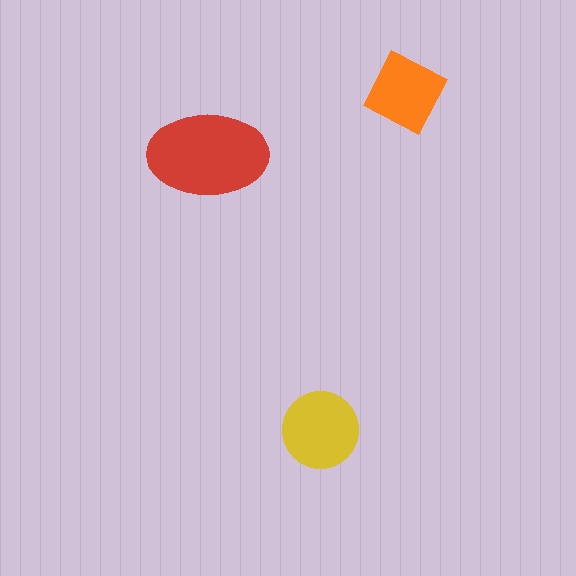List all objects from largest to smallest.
The red ellipse, the yellow circle, the orange diamond.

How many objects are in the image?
There are 3 objects in the image.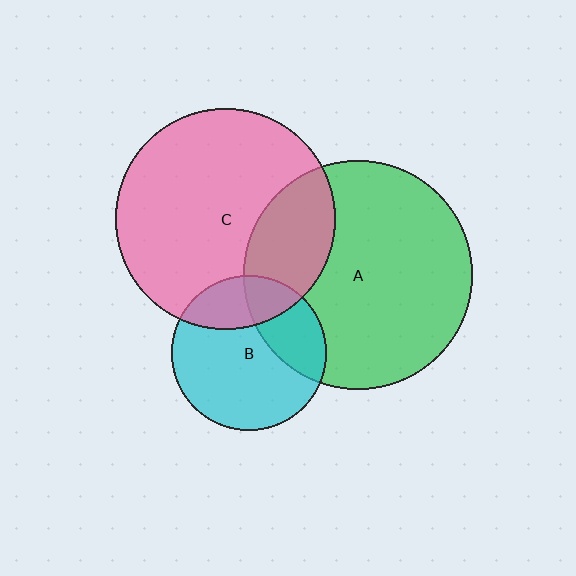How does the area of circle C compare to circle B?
Approximately 2.0 times.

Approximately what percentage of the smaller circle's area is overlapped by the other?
Approximately 25%.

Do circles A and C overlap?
Yes.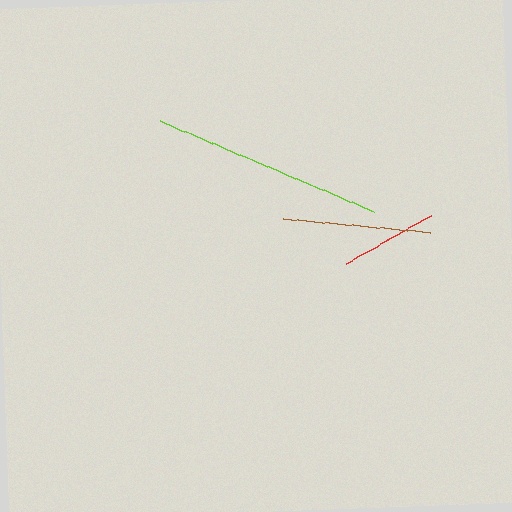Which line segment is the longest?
The lime line is the longest at approximately 231 pixels.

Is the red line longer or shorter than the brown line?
The brown line is longer than the red line.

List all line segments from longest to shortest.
From longest to shortest: lime, brown, red.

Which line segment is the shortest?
The red line is the shortest at approximately 97 pixels.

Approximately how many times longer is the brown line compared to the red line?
The brown line is approximately 1.5 times the length of the red line.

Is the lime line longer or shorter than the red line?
The lime line is longer than the red line.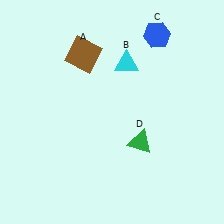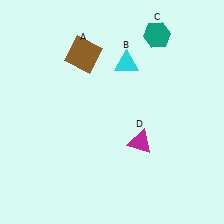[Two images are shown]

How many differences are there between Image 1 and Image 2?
There are 2 differences between the two images.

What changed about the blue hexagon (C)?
In Image 1, C is blue. In Image 2, it changed to teal.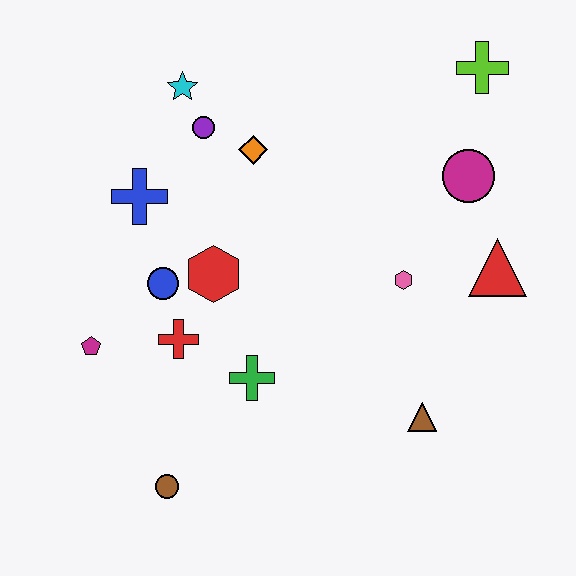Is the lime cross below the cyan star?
No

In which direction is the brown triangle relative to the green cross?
The brown triangle is to the right of the green cross.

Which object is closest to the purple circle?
The cyan star is closest to the purple circle.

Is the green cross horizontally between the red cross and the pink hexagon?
Yes